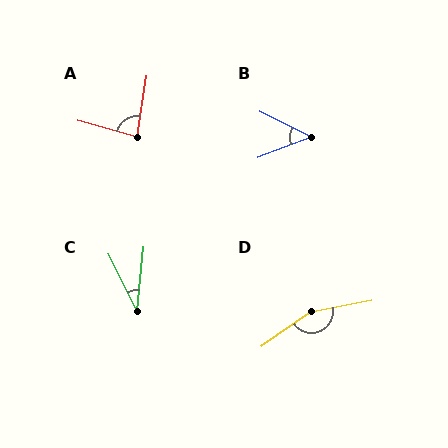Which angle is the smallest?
C, at approximately 32 degrees.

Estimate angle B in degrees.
Approximately 47 degrees.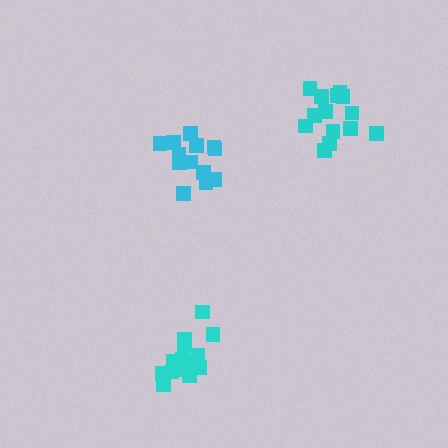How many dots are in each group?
Group 1: 14 dots, Group 2: 14 dots, Group 3: 13 dots (41 total).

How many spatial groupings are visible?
There are 3 spatial groupings.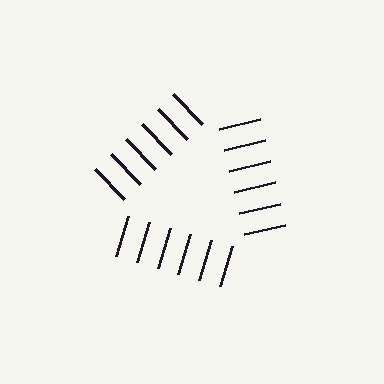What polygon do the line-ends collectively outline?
An illusory triangle — the line segments terminate on its edges but no continuous stroke is drawn.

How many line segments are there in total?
18 — 6 along each of the 3 edges.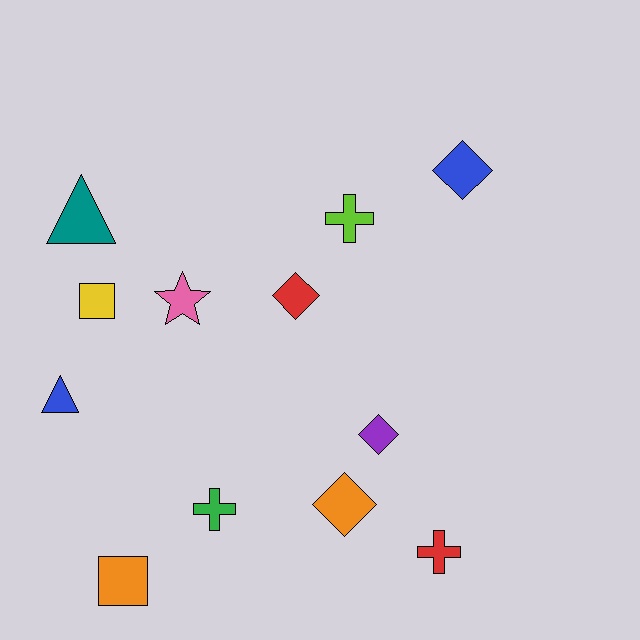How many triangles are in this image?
There are 2 triangles.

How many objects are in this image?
There are 12 objects.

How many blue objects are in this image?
There are 2 blue objects.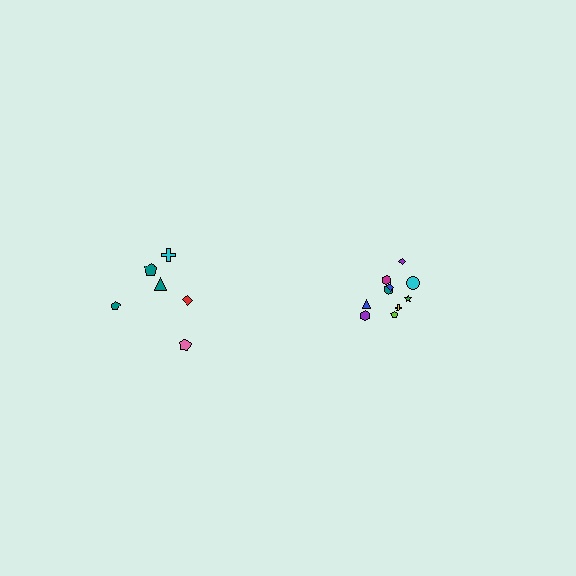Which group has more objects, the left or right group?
The right group.